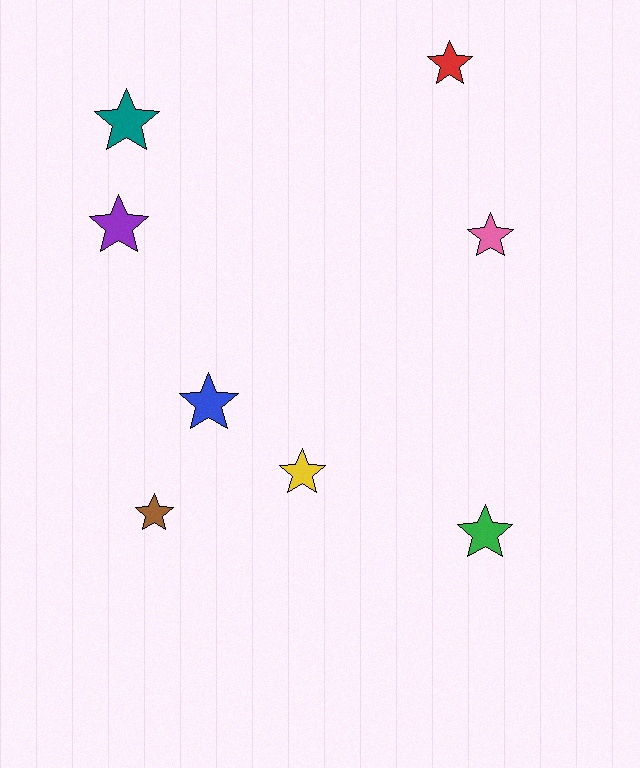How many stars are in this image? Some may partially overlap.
There are 8 stars.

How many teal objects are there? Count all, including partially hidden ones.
There is 1 teal object.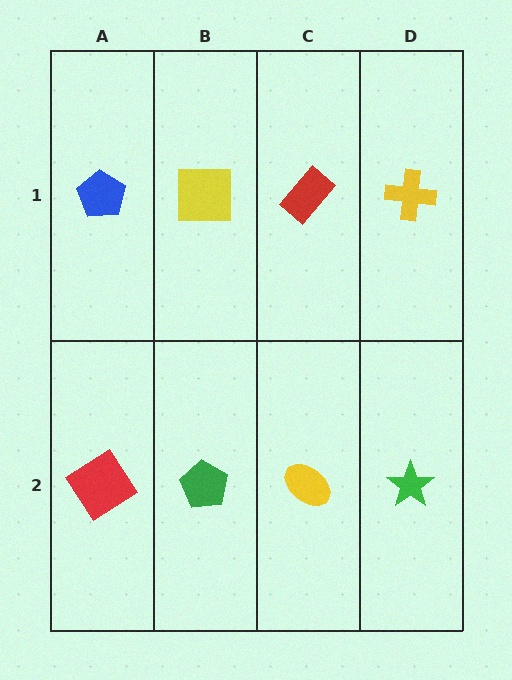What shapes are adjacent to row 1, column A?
A red diamond (row 2, column A), a yellow square (row 1, column B).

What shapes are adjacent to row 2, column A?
A blue pentagon (row 1, column A), a green pentagon (row 2, column B).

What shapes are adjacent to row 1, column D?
A green star (row 2, column D), a red rectangle (row 1, column C).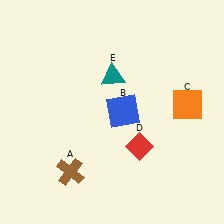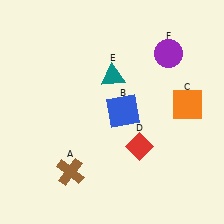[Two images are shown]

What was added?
A purple circle (F) was added in Image 2.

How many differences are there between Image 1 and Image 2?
There is 1 difference between the two images.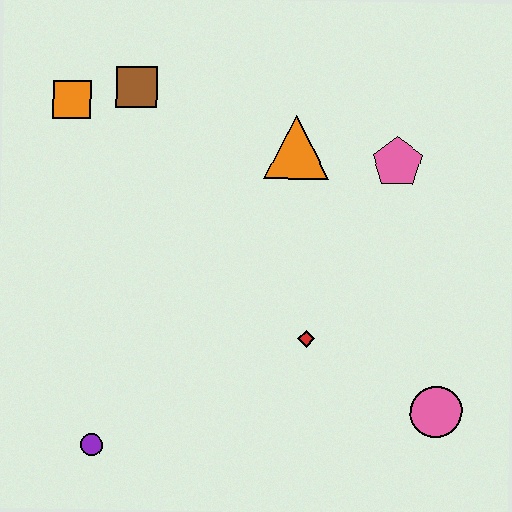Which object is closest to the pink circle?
The red diamond is closest to the pink circle.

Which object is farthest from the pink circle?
The orange square is farthest from the pink circle.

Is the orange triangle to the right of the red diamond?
No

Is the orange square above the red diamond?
Yes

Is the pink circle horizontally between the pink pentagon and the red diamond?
No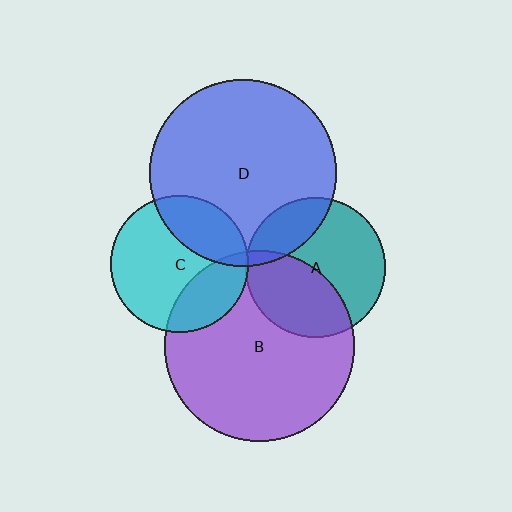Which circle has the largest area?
Circle B (purple).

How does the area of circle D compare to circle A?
Approximately 1.8 times.